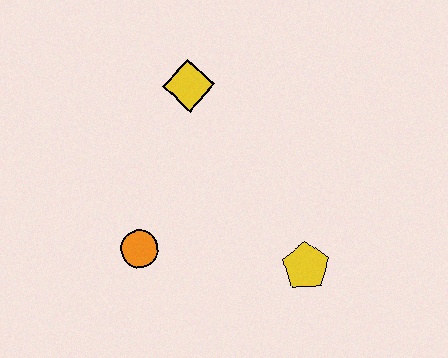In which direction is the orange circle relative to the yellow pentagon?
The orange circle is to the left of the yellow pentagon.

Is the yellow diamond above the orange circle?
Yes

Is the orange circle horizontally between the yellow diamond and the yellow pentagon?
No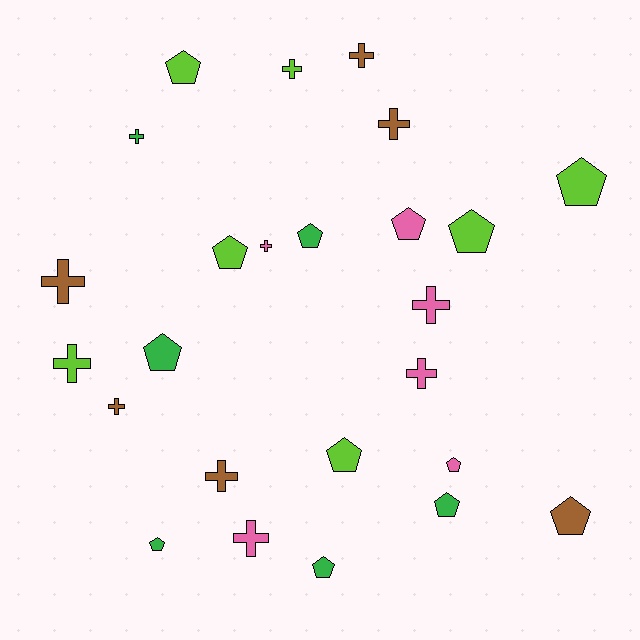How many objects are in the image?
There are 25 objects.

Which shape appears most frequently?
Pentagon, with 13 objects.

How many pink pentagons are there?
There are 2 pink pentagons.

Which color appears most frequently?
Lime, with 7 objects.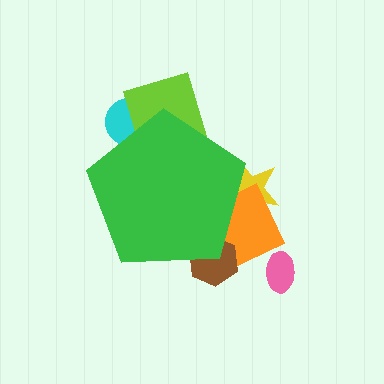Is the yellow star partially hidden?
Yes, the yellow star is partially hidden behind the green pentagon.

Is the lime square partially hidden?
Yes, the lime square is partially hidden behind the green pentagon.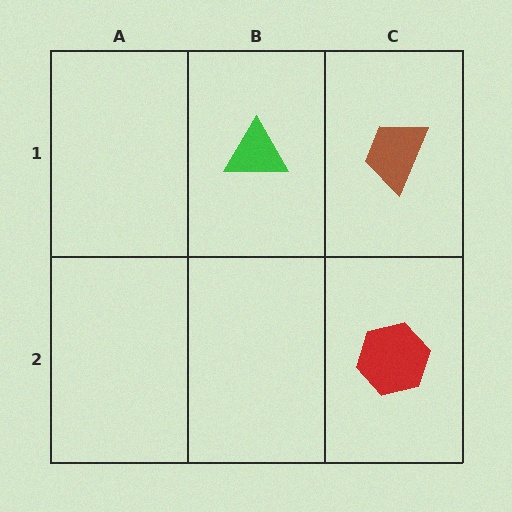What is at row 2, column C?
A red hexagon.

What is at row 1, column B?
A green triangle.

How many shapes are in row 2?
1 shape.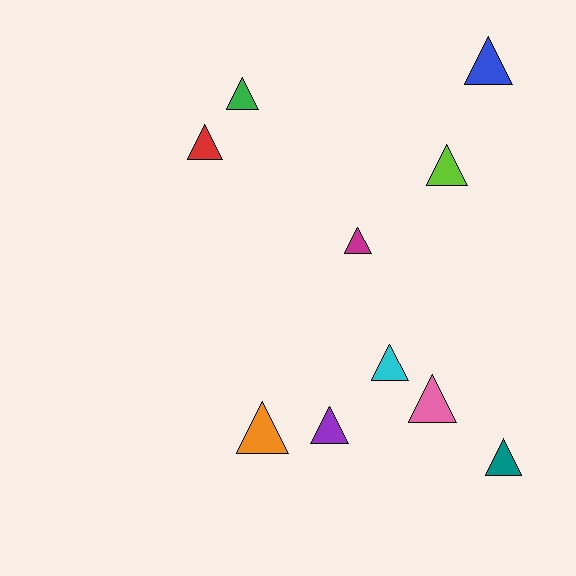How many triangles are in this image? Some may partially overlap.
There are 10 triangles.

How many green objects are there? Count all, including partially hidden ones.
There is 1 green object.